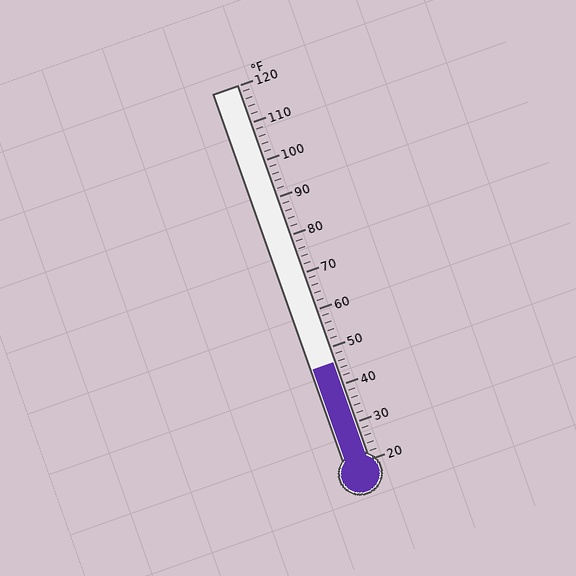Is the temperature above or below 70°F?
The temperature is below 70°F.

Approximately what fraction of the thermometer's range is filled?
The thermometer is filled to approximately 25% of its range.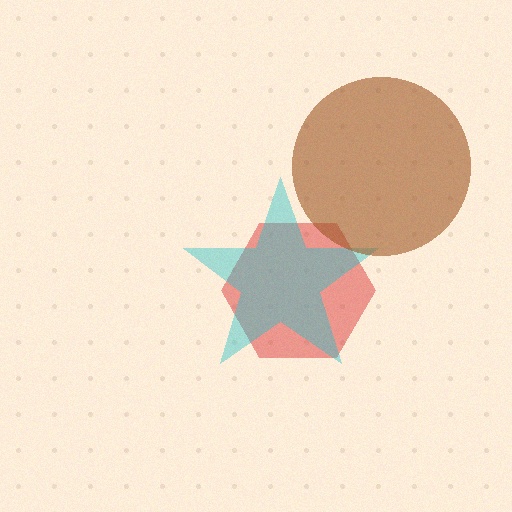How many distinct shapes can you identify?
There are 3 distinct shapes: a red hexagon, a cyan star, a brown circle.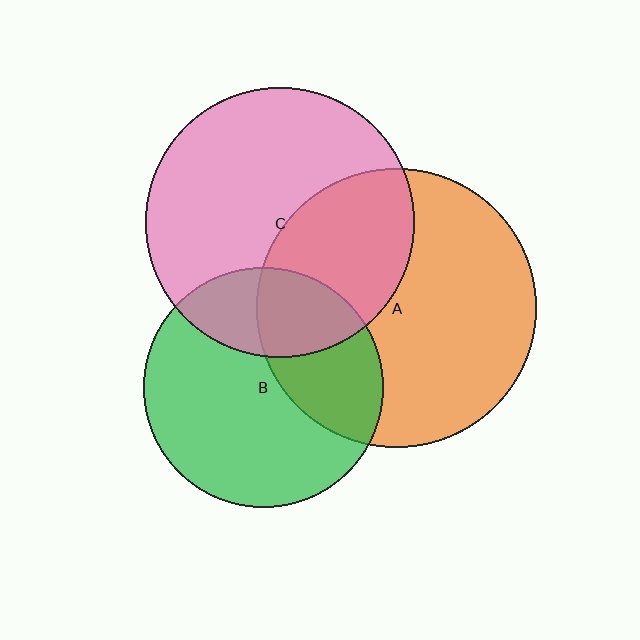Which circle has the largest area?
Circle A (orange).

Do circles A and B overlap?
Yes.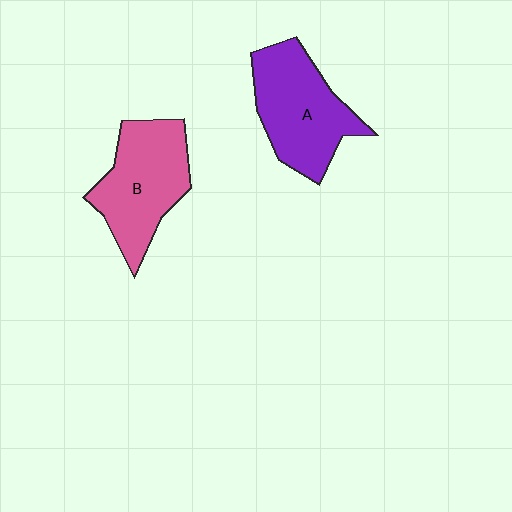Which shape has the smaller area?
Shape B (pink).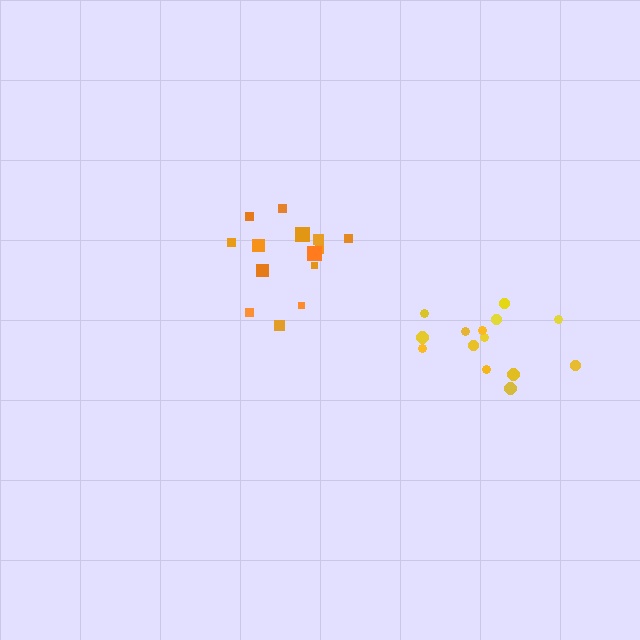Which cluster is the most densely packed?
Orange.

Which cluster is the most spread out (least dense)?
Yellow.